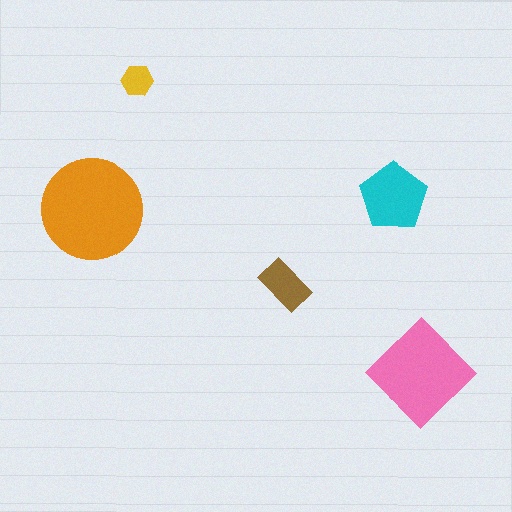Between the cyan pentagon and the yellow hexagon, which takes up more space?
The cyan pentagon.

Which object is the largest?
The orange circle.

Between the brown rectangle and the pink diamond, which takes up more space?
The pink diamond.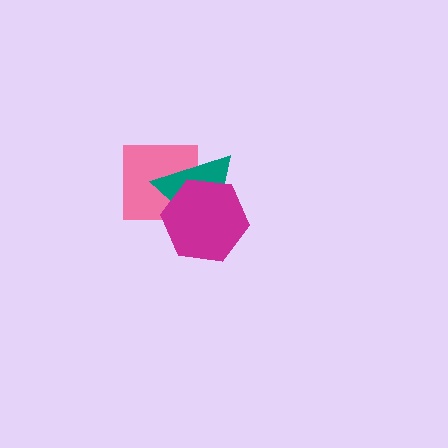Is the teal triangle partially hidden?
Yes, it is partially covered by another shape.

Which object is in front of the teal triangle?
The magenta hexagon is in front of the teal triangle.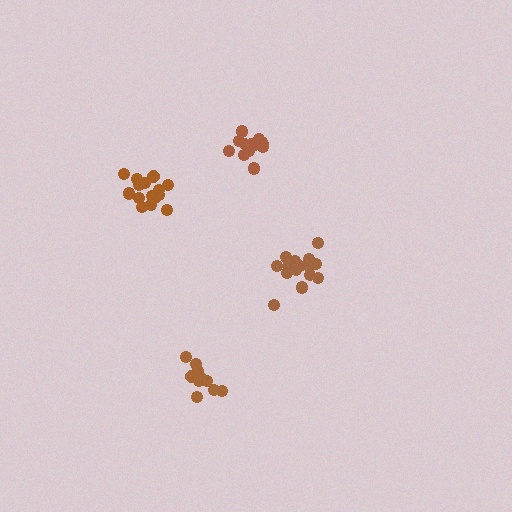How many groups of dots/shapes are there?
There are 4 groups.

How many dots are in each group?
Group 1: 15 dots, Group 2: 13 dots, Group 3: 16 dots, Group 4: 11 dots (55 total).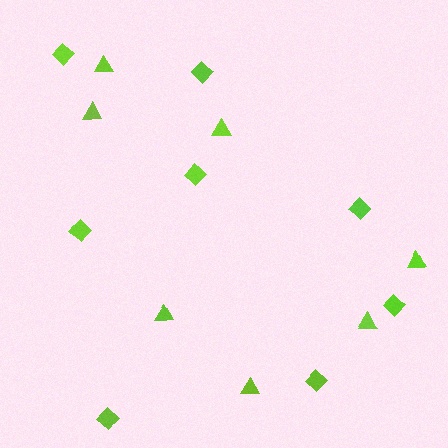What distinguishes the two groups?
There are 2 groups: one group of triangles (7) and one group of diamonds (8).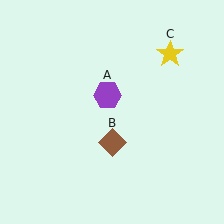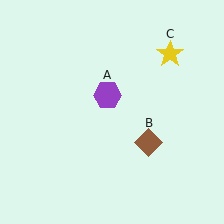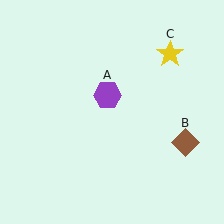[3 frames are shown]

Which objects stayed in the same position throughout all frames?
Purple hexagon (object A) and yellow star (object C) remained stationary.